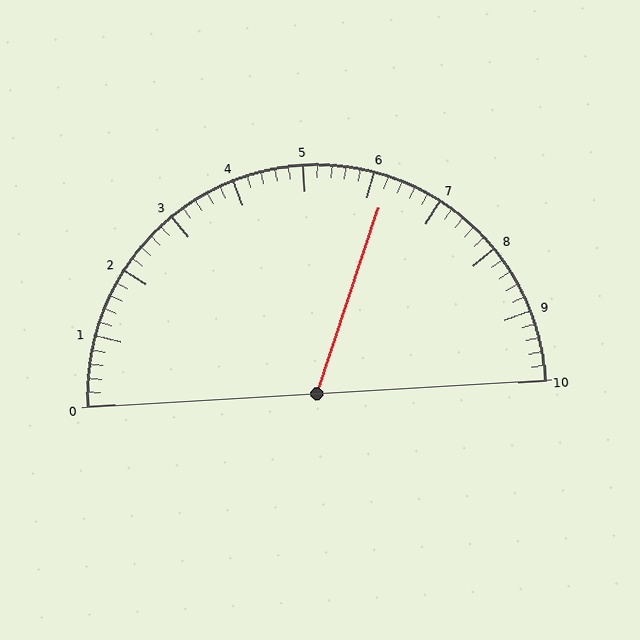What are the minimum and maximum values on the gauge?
The gauge ranges from 0 to 10.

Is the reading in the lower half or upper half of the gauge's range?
The reading is in the upper half of the range (0 to 10).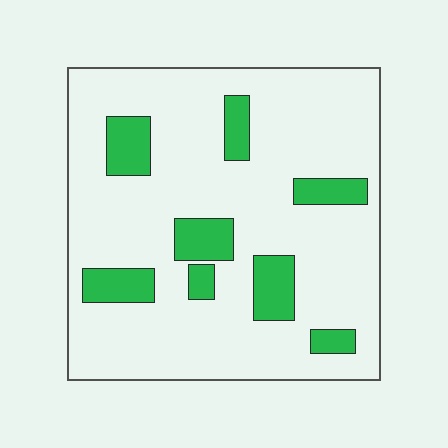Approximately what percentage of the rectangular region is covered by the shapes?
Approximately 15%.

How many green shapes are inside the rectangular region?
8.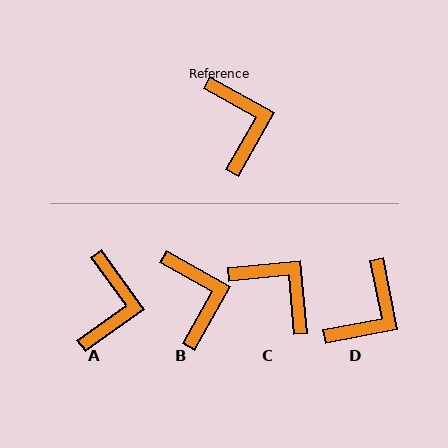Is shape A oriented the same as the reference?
No, it is off by about 25 degrees.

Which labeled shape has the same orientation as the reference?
B.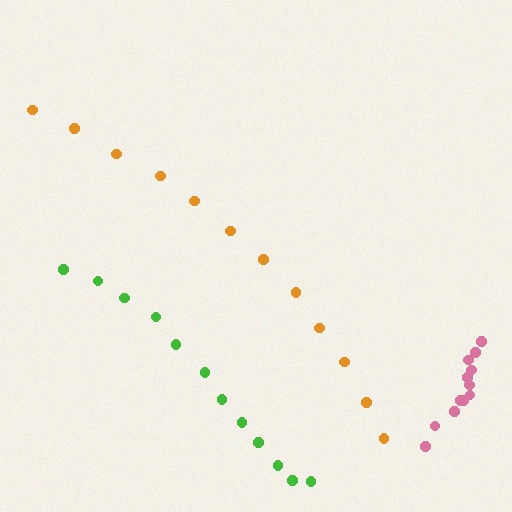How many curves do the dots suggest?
There are 3 distinct paths.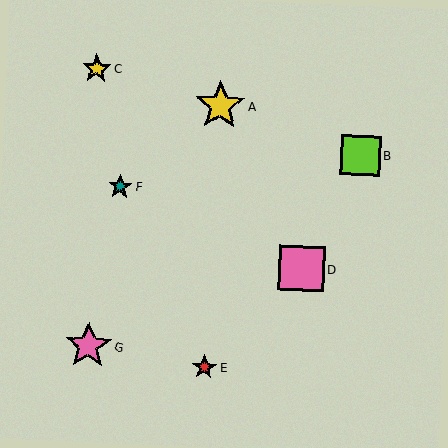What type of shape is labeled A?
Shape A is a yellow star.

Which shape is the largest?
The yellow star (labeled A) is the largest.